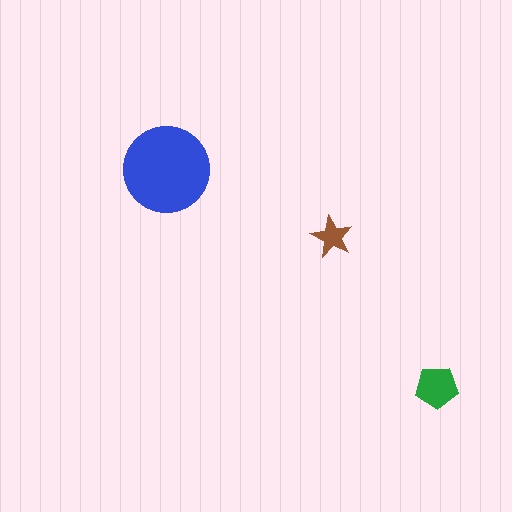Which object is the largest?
The blue circle.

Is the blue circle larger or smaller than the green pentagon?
Larger.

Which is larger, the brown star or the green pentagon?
The green pentagon.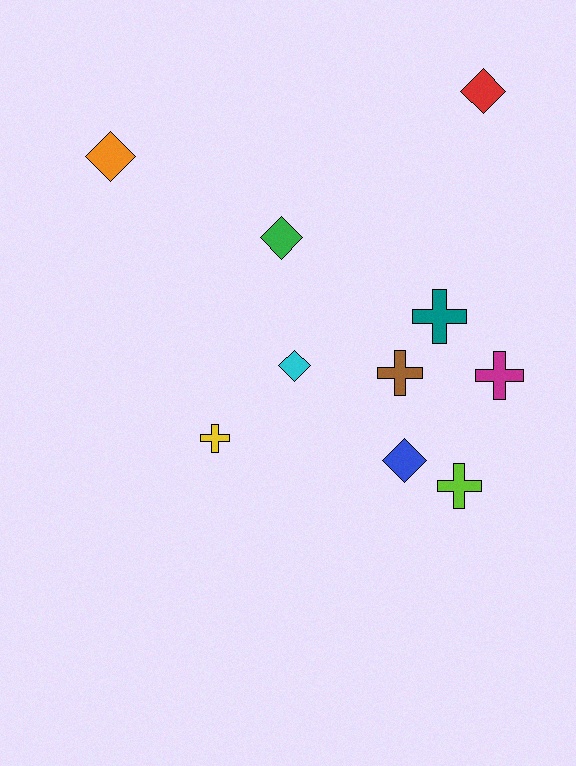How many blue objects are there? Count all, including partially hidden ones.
There is 1 blue object.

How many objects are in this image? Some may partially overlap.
There are 10 objects.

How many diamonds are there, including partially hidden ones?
There are 5 diamonds.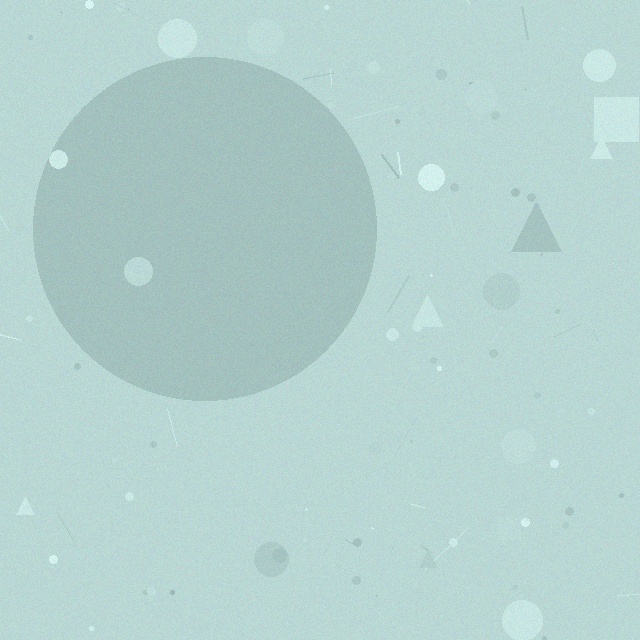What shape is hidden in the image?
A circle is hidden in the image.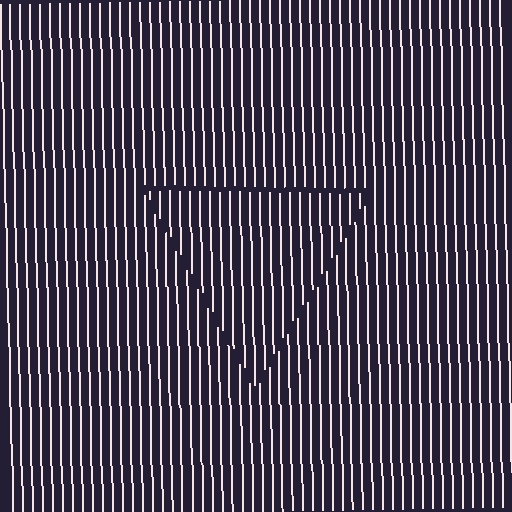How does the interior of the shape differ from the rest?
The interior of the shape contains the same grating, shifted by half a period — the contour is defined by the phase discontinuity where line-ends from the inner and outer gratings abut.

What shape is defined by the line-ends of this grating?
An illusory triangle. The interior of the shape contains the same grating, shifted by half a period — the contour is defined by the phase discontinuity where line-ends from the inner and outer gratings abut.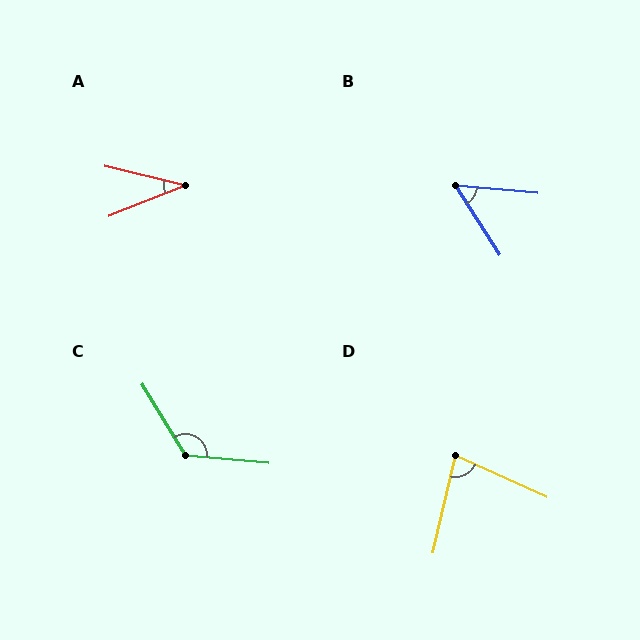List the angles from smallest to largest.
A (35°), B (52°), D (79°), C (126°).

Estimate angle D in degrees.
Approximately 79 degrees.